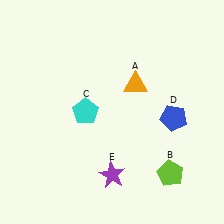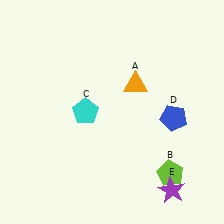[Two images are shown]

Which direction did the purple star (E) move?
The purple star (E) moved right.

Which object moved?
The purple star (E) moved right.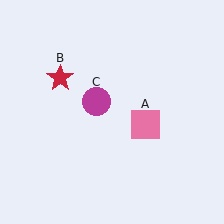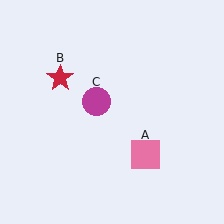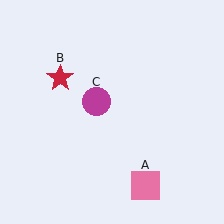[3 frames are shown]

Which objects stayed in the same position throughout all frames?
Red star (object B) and magenta circle (object C) remained stationary.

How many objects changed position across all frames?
1 object changed position: pink square (object A).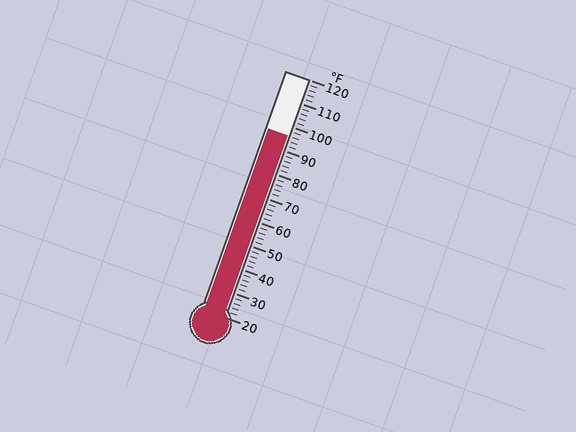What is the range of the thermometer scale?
The thermometer scale ranges from 20°F to 120°F.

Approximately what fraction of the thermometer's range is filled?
The thermometer is filled to approximately 75% of its range.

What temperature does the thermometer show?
The thermometer shows approximately 96°F.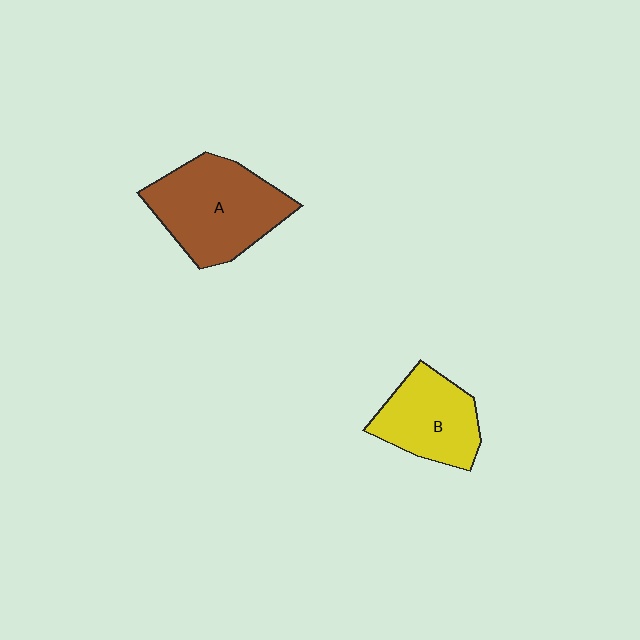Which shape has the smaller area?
Shape B (yellow).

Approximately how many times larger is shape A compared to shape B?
Approximately 1.4 times.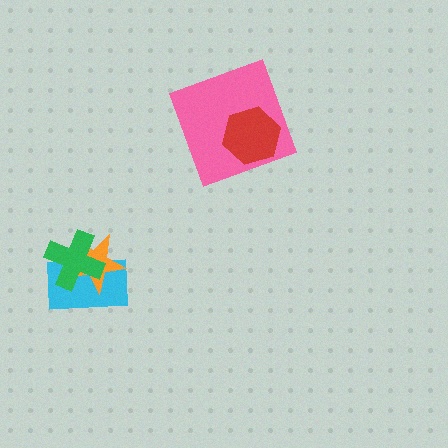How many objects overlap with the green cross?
2 objects overlap with the green cross.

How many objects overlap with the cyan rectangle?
2 objects overlap with the cyan rectangle.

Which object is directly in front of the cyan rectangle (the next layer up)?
The orange star is directly in front of the cyan rectangle.